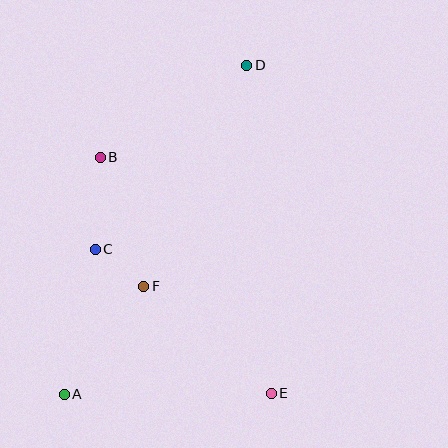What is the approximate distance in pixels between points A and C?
The distance between A and C is approximately 149 pixels.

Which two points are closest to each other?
Points C and F are closest to each other.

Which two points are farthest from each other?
Points A and D are farthest from each other.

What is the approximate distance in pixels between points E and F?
The distance between E and F is approximately 166 pixels.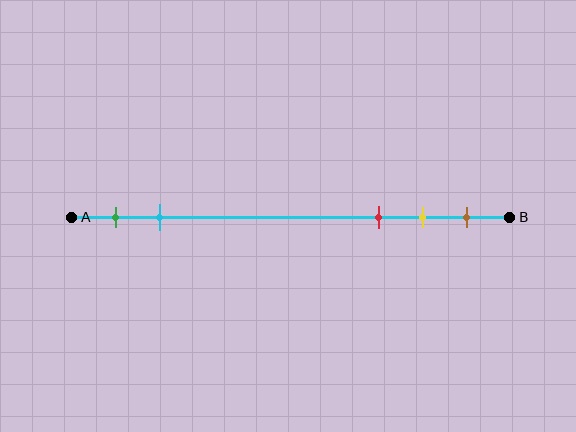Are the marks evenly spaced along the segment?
No, the marks are not evenly spaced.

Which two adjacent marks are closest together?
The yellow and brown marks are the closest adjacent pair.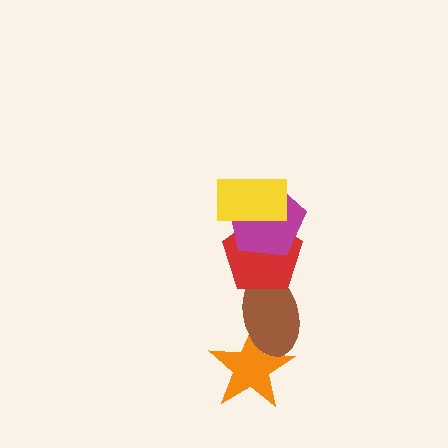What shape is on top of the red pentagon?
The magenta pentagon is on top of the red pentagon.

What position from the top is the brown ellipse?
The brown ellipse is 4th from the top.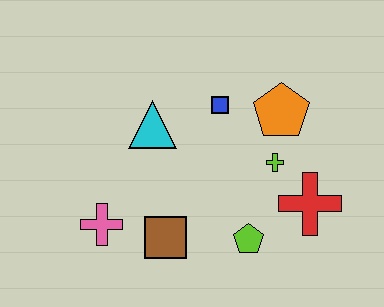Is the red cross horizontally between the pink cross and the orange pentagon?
No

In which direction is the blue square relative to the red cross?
The blue square is above the red cross.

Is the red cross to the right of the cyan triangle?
Yes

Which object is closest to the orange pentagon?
The lime cross is closest to the orange pentagon.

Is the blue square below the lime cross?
No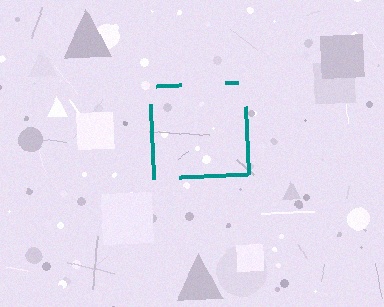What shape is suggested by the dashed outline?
The dashed outline suggests a square.